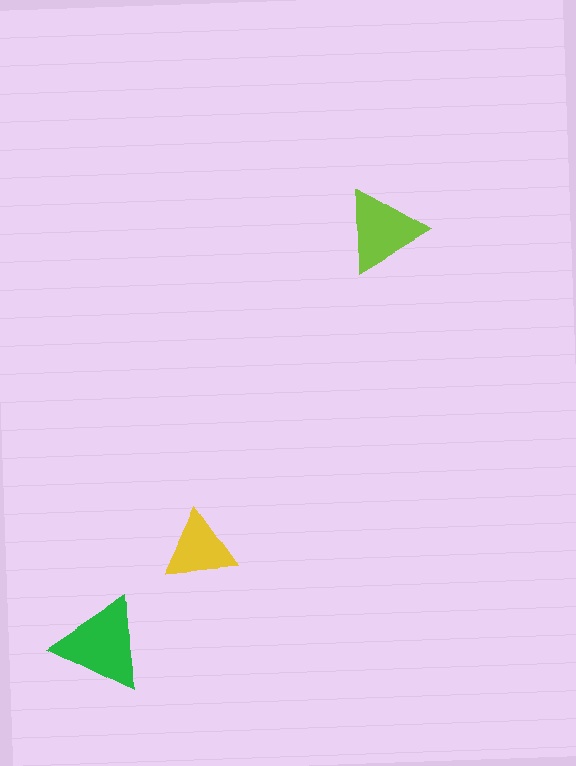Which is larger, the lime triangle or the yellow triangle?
The lime one.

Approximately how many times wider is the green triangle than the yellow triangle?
About 1.5 times wider.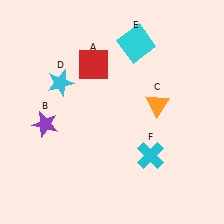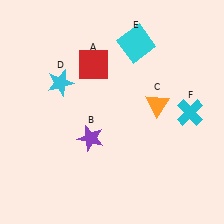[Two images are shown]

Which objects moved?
The objects that moved are: the purple star (B), the cyan cross (F).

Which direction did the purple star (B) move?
The purple star (B) moved right.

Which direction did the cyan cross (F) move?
The cyan cross (F) moved up.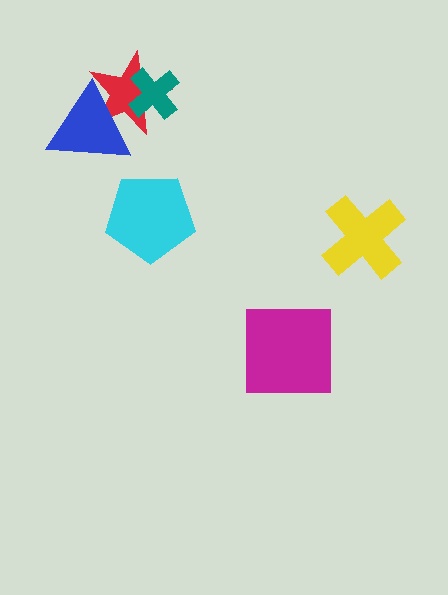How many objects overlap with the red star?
2 objects overlap with the red star.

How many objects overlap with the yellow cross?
0 objects overlap with the yellow cross.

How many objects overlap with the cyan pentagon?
0 objects overlap with the cyan pentagon.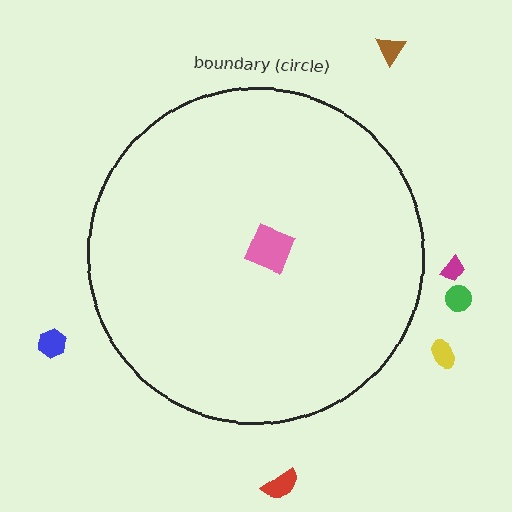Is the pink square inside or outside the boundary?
Inside.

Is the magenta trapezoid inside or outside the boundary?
Outside.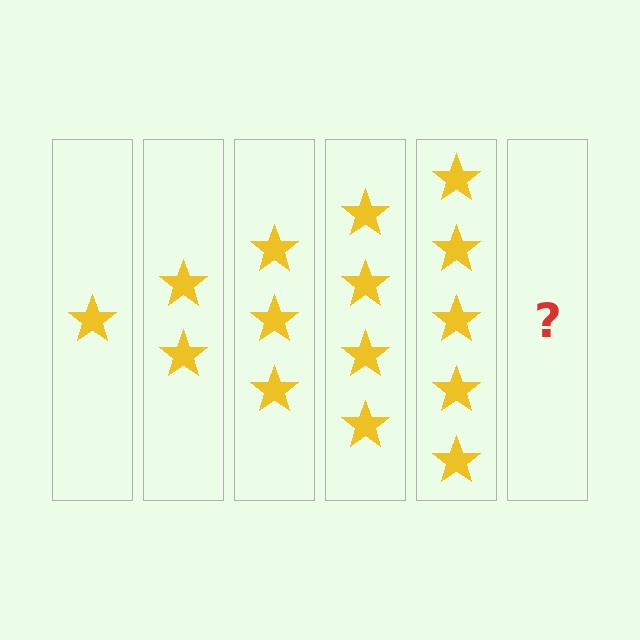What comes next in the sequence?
The next element should be 6 stars.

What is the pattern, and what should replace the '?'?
The pattern is that each step adds one more star. The '?' should be 6 stars.